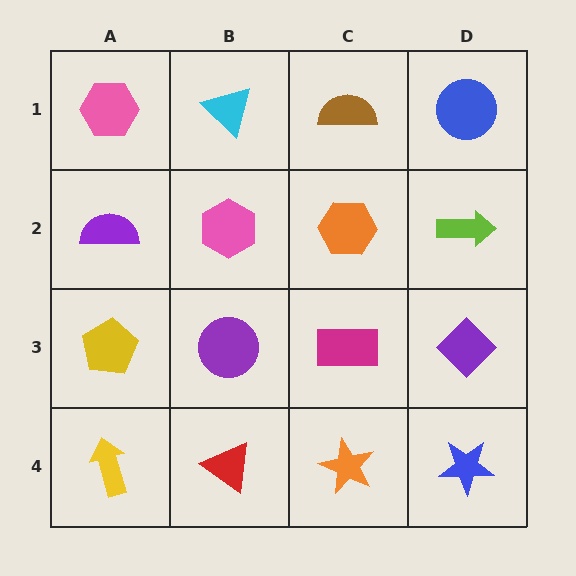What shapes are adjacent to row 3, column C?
An orange hexagon (row 2, column C), an orange star (row 4, column C), a purple circle (row 3, column B), a purple diamond (row 3, column D).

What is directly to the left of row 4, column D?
An orange star.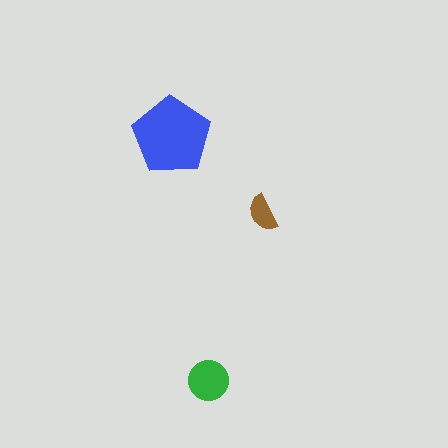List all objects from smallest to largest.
The brown semicircle, the green circle, the blue pentagon.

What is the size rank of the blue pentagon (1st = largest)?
1st.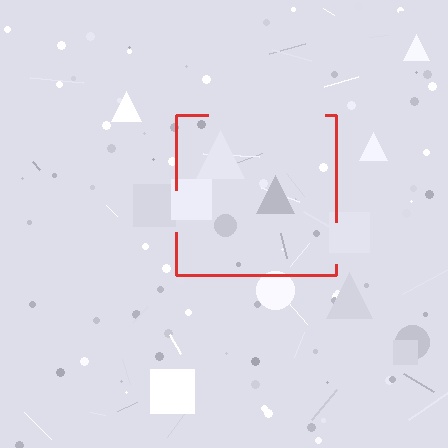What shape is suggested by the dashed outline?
The dashed outline suggests a square.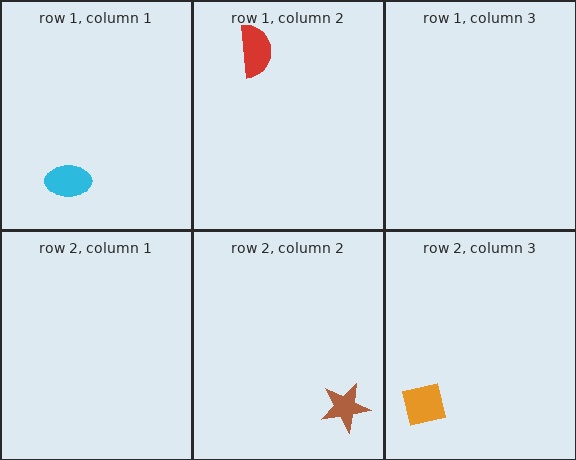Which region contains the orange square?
The row 2, column 3 region.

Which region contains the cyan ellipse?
The row 1, column 1 region.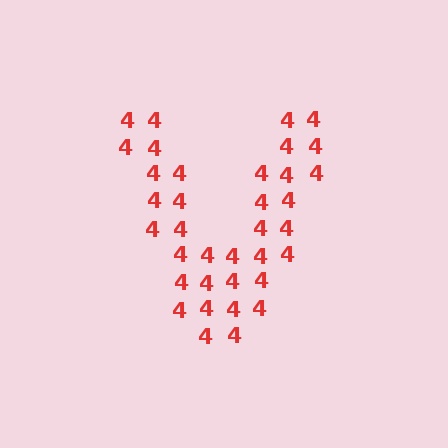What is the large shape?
The large shape is the letter V.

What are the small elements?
The small elements are digit 4's.